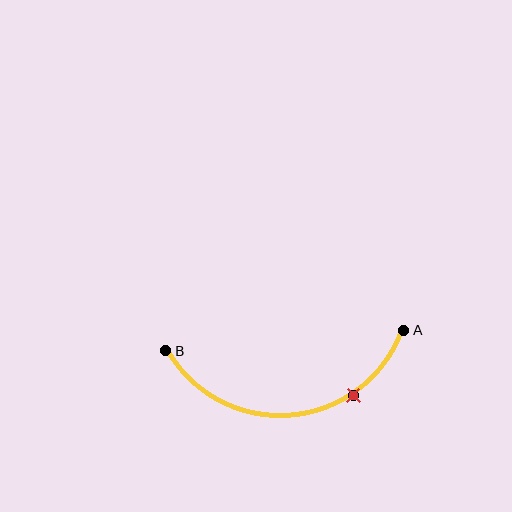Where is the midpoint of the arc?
The arc midpoint is the point on the curve farthest from the straight line joining A and B. It sits below that line.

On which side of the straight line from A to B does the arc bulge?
The arc bulges below the straight line connecting A and B.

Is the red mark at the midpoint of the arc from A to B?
No. The red mark lies on the arc but is closer to endpoint A. The arc midpoint would be at the point on the curve equidistant along the arc from both A and B.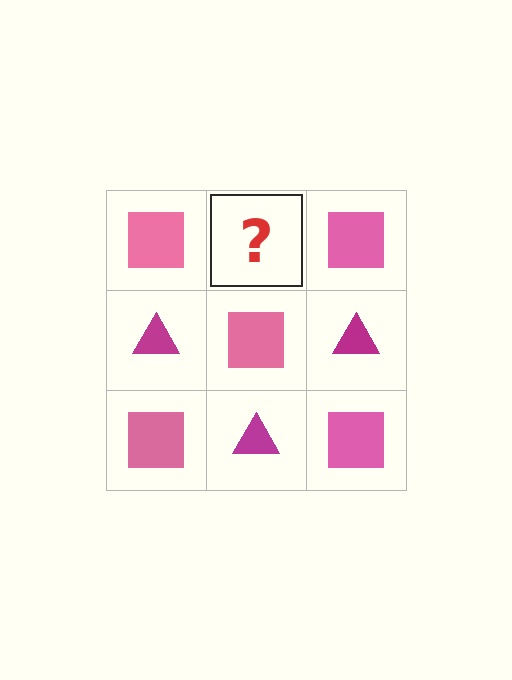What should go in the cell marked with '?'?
The missing cell should contain a magenta triangle.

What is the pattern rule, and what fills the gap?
The rule is that it alternates pink square and magenta triangle in a checkerboard pattern. The gap should be filled with a magenta triangle.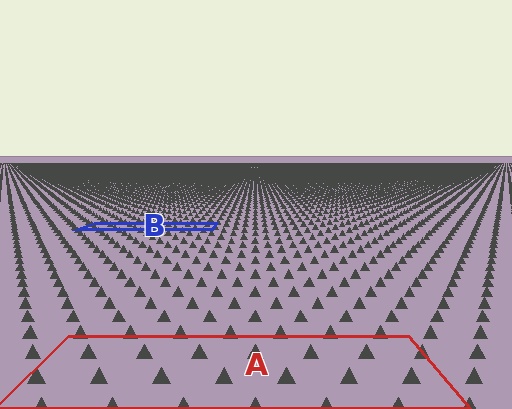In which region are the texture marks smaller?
The texture marks are smaller in region B, because it is farther away.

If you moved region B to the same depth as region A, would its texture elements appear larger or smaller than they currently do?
They would appear larger. At a closer depth, the same texture elements are projected at a bigger on-screen size.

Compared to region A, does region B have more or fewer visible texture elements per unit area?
Region B has more texture elements per unit area — they are packed more densely because it is farther away.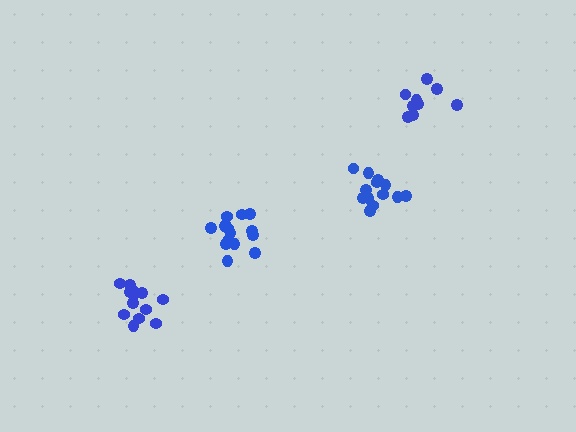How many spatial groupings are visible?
There are 4 spatial groupings.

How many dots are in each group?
Group 1: 13 dots, Group 2: 9 dots, Group 3: 15 dots, Group 4: 13 dots (50 total).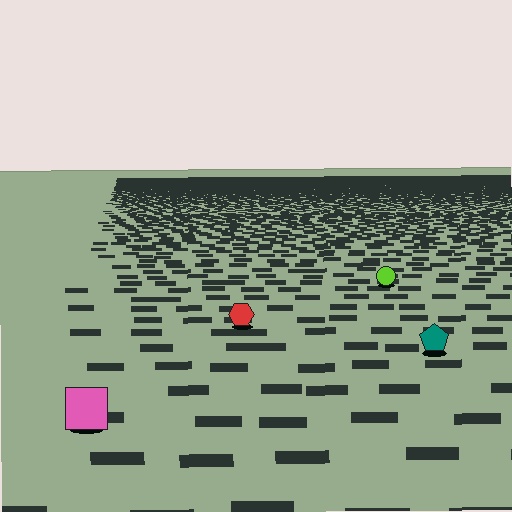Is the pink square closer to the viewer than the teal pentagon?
Yes. The pink square is closer — you can tell from the texture gradient: the ground texture is coarser near it.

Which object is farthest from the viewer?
The lime circle is farthest from the viewer. It appears smaller and the ground texture around it is denser.